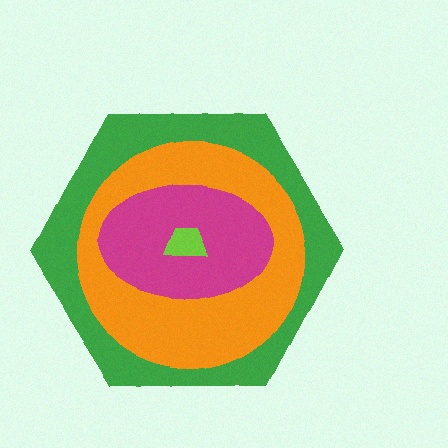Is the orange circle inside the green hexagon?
Yes.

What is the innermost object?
The lime trapezoid.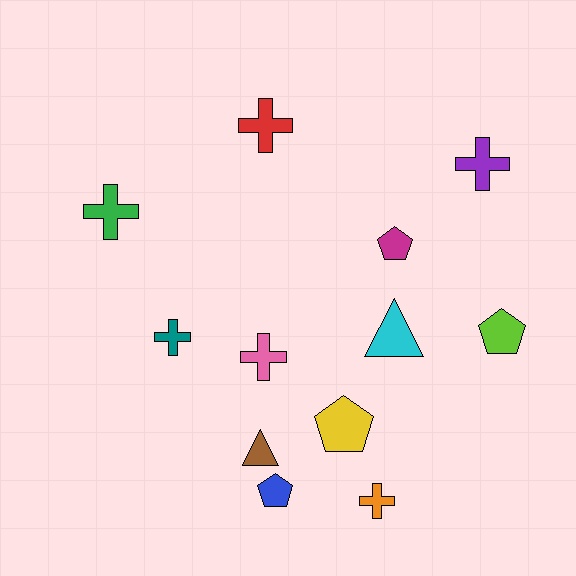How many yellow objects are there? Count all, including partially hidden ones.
There is 1 yellow object.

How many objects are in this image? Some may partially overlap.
There are 12 objects.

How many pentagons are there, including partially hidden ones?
There are 4 pentagons.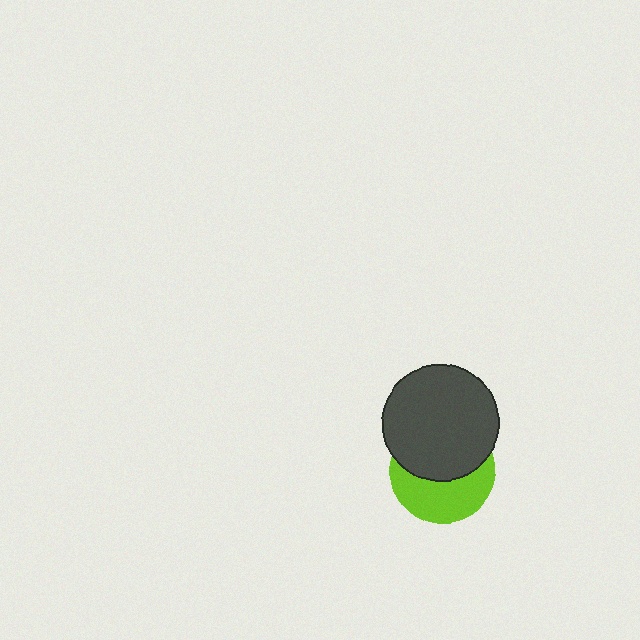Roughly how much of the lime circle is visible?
About half of it is visible (roughly 48%).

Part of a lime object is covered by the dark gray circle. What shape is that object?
It is a circle.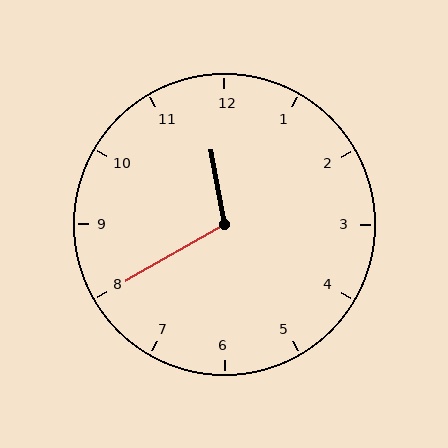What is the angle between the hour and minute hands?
Approximately 110 degrees.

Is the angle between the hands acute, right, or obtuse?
It is obtuse.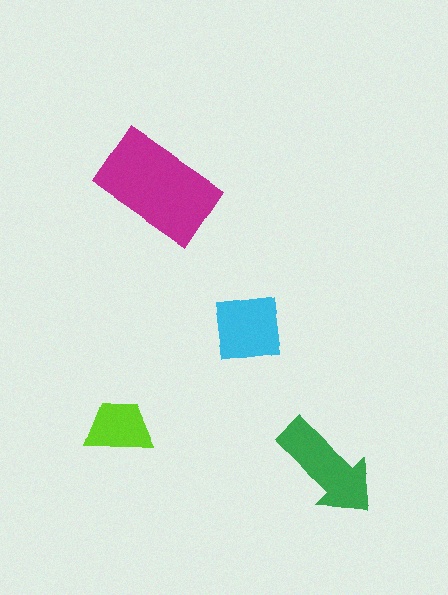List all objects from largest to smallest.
The magenta rectangle, the green arrow, the cyan square, the lime trapezoid.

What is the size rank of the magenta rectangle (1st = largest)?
1st.